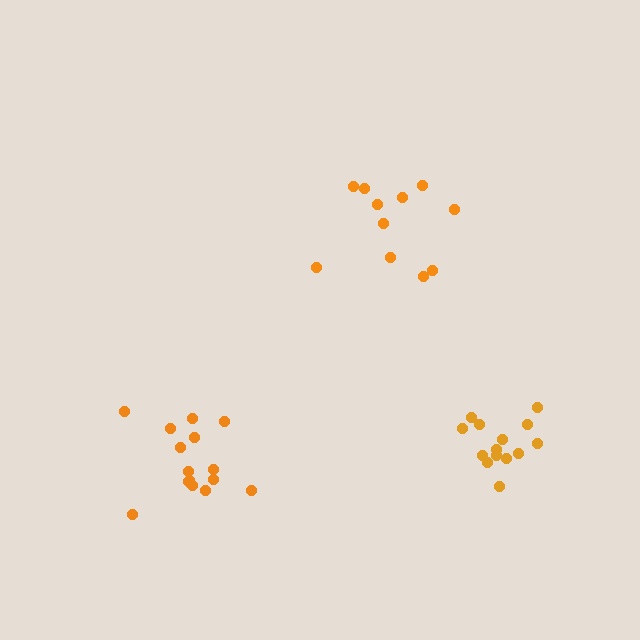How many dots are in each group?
Group 1: 15 dots, Group 2: 11 dots, Group 3: 14 dots (40 total).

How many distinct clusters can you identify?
There are 3 distinct clusters.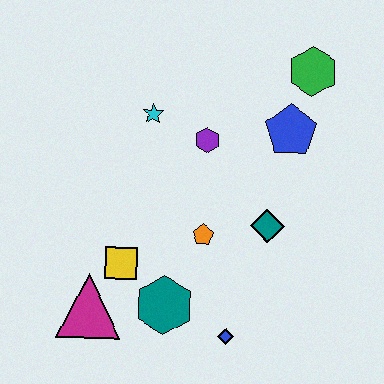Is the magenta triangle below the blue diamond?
No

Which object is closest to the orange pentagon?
The teal diamond is closest to the orange pentagon.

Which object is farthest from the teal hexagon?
The green hexagon is farthest from the teal hexagon.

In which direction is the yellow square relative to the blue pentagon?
The yellow square is to the left of the blue pentagon.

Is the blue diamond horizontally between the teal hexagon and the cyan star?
No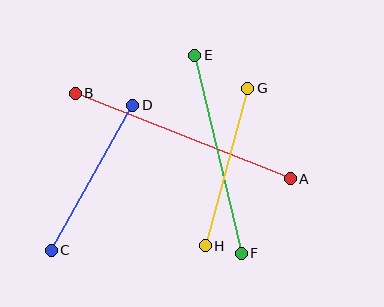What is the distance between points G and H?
The distance is approximately 163 pixels.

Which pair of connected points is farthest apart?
Points A and B are farthest apart.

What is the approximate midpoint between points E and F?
The midpoint is at approximately (218, 154) pixels.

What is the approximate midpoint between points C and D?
The midpoint is at approximately (92, 178) pixels.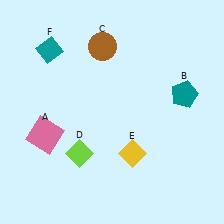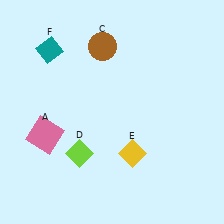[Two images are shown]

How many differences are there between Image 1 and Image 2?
There is 1 difference between the two images.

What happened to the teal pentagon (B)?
The teal pentagon (B) was removed in Image 2. It was in the top-right area of Image 1.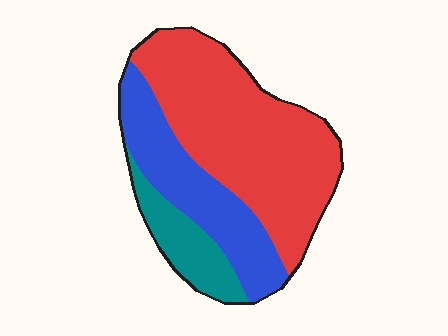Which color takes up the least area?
Teal, at roughly 15%.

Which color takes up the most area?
Red, at roughly 55%.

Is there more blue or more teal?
Blue.